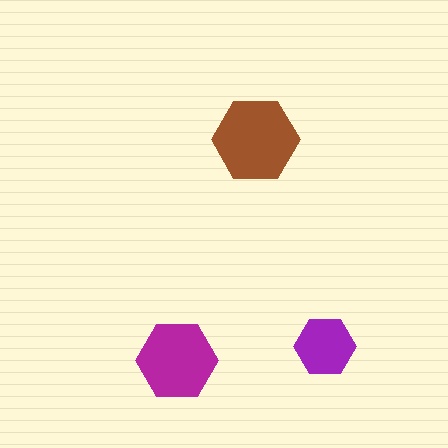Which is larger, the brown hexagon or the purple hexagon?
The brown one.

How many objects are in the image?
There are 3 objects in the image.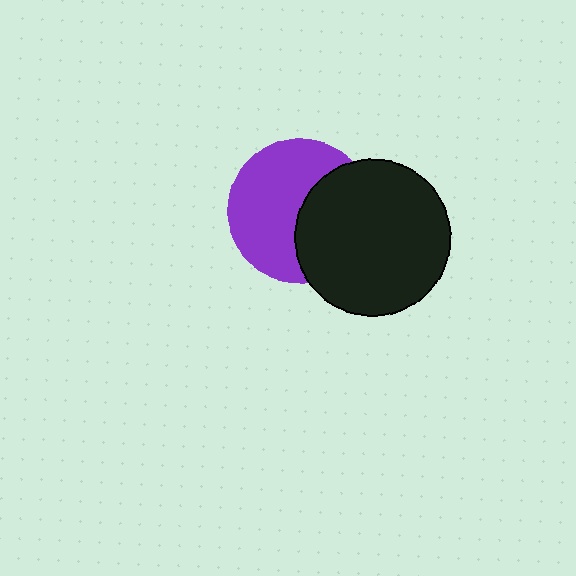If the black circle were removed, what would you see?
You would see the complete purple circle.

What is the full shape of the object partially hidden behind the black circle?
The partially hidden object is a purple circle.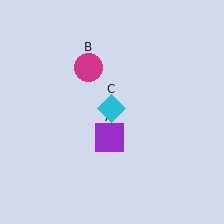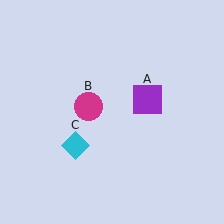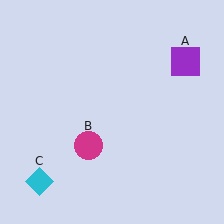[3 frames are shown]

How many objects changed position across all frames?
3 objects changed position: purple square (object A), magenta circle (object B), cyan diamond (object C).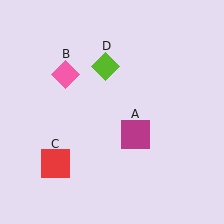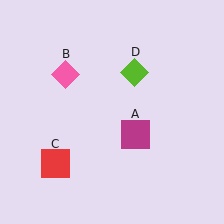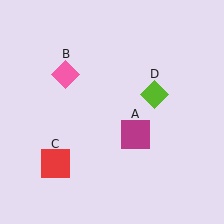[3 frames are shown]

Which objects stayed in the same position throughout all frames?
Magenta square (object A) and pink diamond (object B) and red square (object C) remained stationary.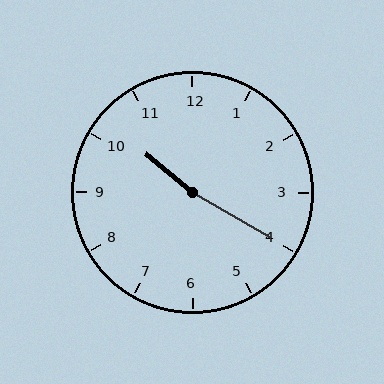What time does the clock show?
10:20.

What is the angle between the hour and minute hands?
Approximately 170 degrees.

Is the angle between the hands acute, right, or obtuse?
It is obtuse.